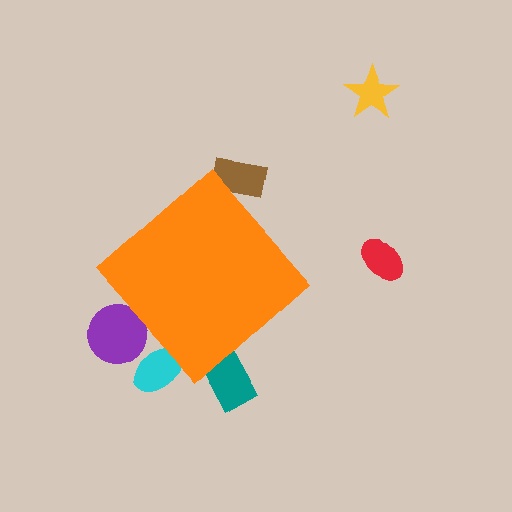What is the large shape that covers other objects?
An orange diamond.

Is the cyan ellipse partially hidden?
Yes, the cyan ellipse is partially hidden behind the orange diamond.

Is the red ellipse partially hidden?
No, the red ellipse is fully visible.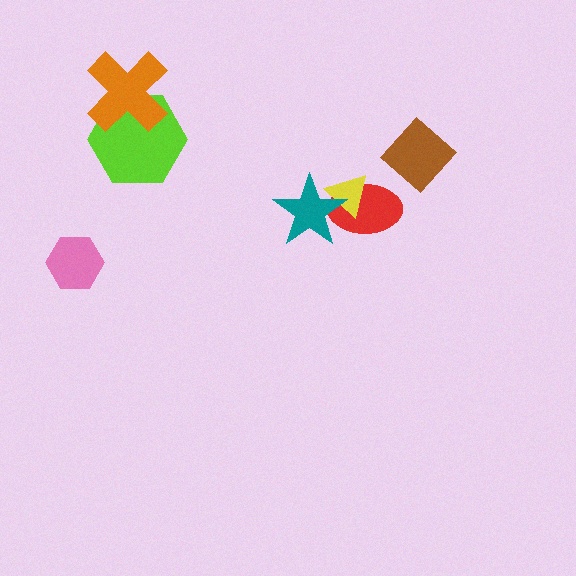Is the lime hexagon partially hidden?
Yes, it is partially covered by another shape.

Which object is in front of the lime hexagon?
The orange cross is in front of the lime hexagon.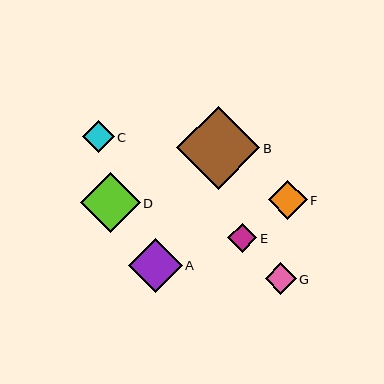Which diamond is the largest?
Diamond B is the largest with a size of approximately 83 pixels.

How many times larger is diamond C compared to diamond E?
Diamond C is approximately 1.1 times the size of diamond E.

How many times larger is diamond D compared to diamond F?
Diamond D is approximately 1.6 times the size of diamond F.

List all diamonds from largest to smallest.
From largest to smallest: B, D, A, F, C, G, E.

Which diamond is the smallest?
Diamond E is the smallest with a size of approximately 29 pixels.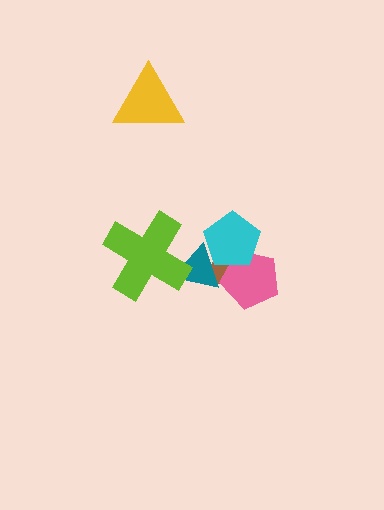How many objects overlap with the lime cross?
1 object overlaps with the lime cross.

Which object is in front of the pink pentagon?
The cyan pentagon is in front of the pink pentagon.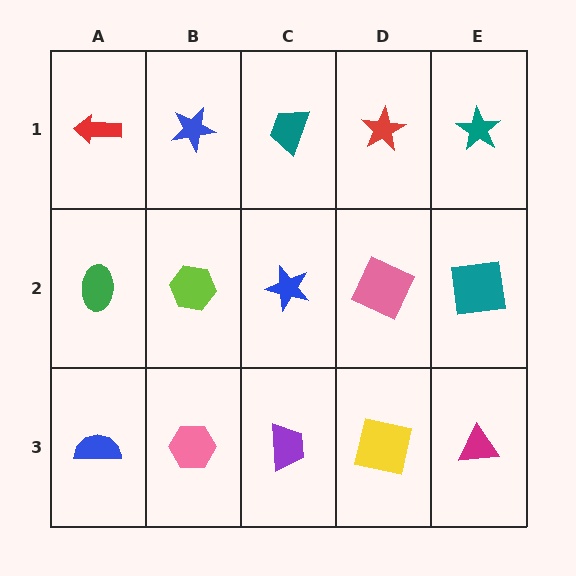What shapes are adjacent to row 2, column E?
A teal star (row 1, column E), a magenta triangle (row 3, column E), a pink square (row 2, column D).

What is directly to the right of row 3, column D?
A magenta triangle.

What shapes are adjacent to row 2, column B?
A blue star (row 1, column B), a pink hexagon (row 3, column B), a green ellipse (row 2, column A), a blue star (row 2, column C).